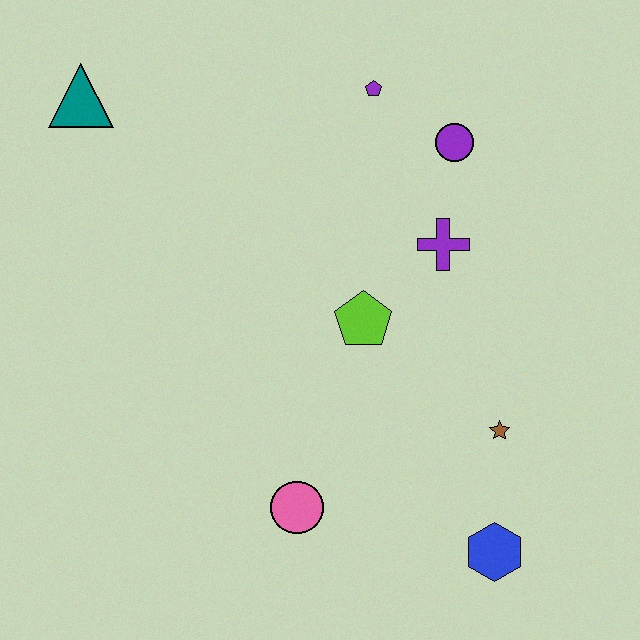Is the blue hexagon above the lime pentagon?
No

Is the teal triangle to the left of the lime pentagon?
Yes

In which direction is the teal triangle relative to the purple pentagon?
The teal triangle is to the left of the purple pentagon.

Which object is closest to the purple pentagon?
The purple circle is closest to the purple pentagon.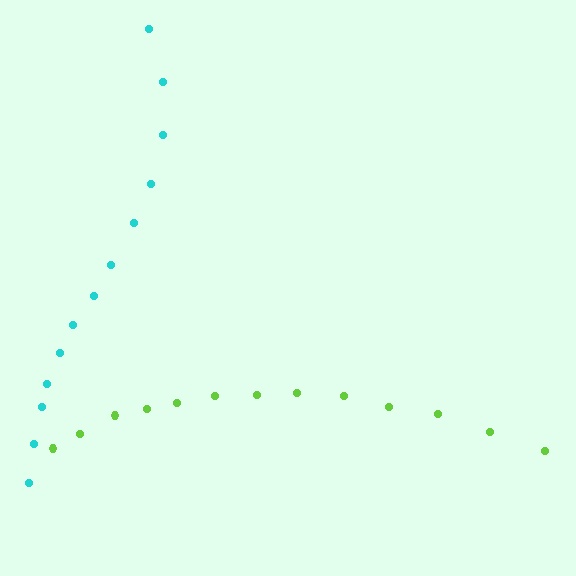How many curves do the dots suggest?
There are 2 distinct paths.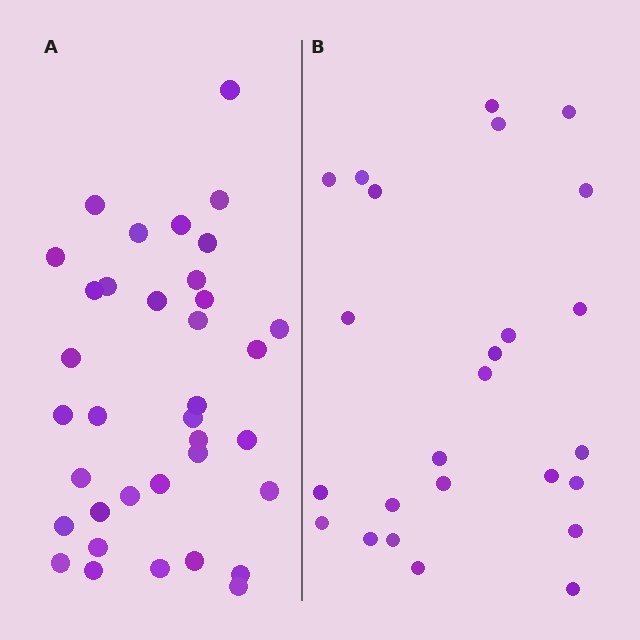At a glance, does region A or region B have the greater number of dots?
Region A (the left region) has more dots.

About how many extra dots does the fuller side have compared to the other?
Region A has roughly 12 or so more dots than region B.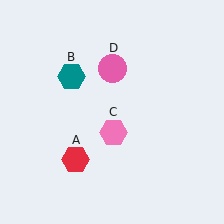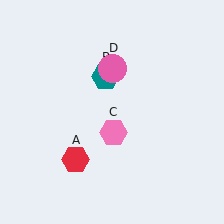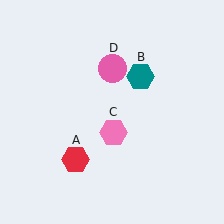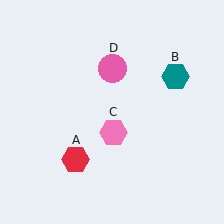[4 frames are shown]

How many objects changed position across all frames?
1 object changed position: teal hexagon (object B).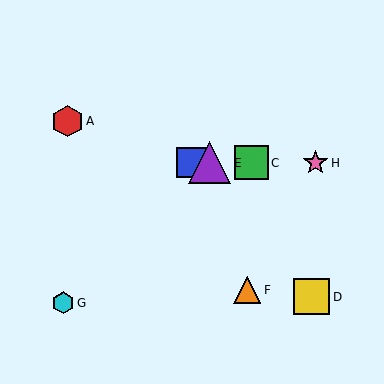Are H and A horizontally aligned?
No, H is at y≈163 and A is at y≈121.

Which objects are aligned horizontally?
Objects B, C, E, H are aligned horizontally.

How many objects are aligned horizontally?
4 objects (B, C, E, H) are aligned horizontally.